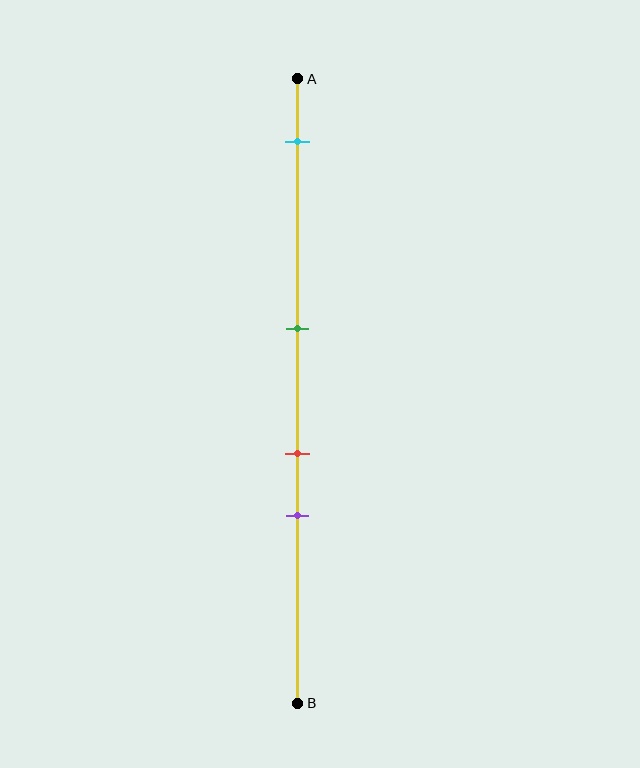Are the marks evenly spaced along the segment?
No, the marks are not evenly spaced.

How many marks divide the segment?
There are 4 marks dividing the segment.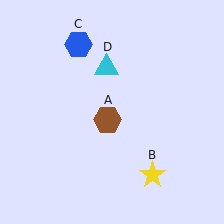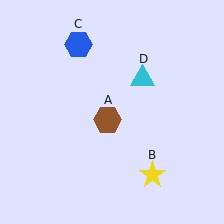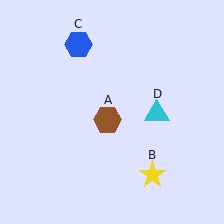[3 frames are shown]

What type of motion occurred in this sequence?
The cyan triangle (object D) rotated clockwise around the center of the scene.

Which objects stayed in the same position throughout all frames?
Brown hexagon (object A) and yellow star (object B) and blue hexagon (object C) remained stationary.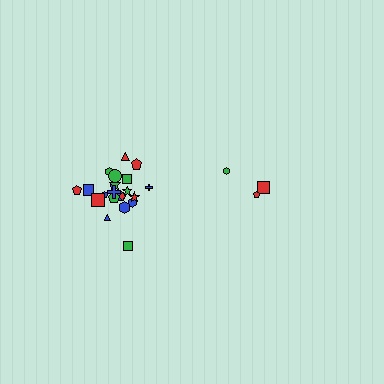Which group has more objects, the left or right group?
The left group.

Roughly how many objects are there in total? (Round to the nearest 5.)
Roughly 25 objects in total.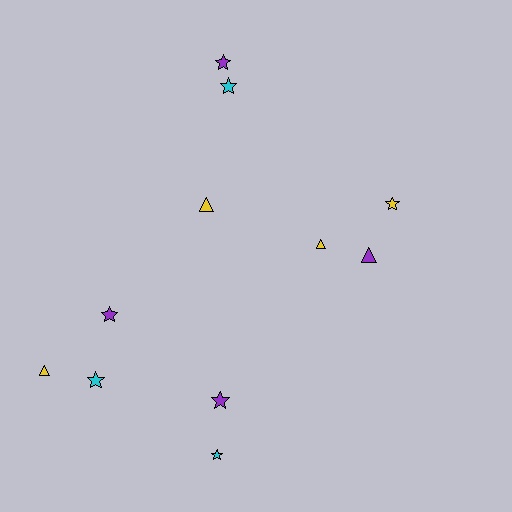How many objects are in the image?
There are 11 objects.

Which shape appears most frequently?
Star, with 7 objects.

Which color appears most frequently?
Purple, with 4 objects.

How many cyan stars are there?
There are 3 cyan stars.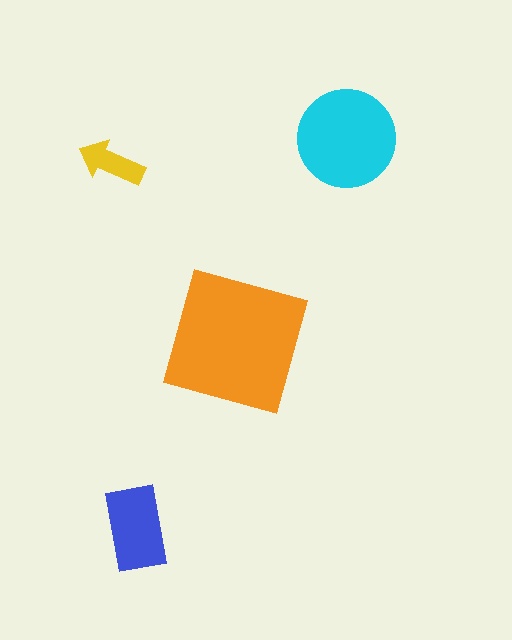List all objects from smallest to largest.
The yellow arrow, the blue rectangle, the cyan circle, the orange square.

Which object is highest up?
The cyan circle is topmost.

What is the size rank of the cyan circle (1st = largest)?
2nd.